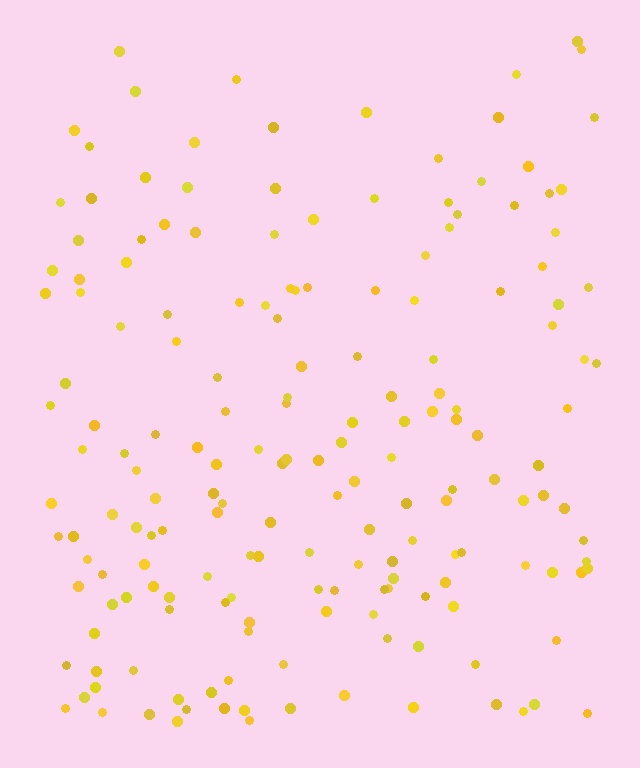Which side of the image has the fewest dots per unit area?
The top.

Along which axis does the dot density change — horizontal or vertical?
Vertical.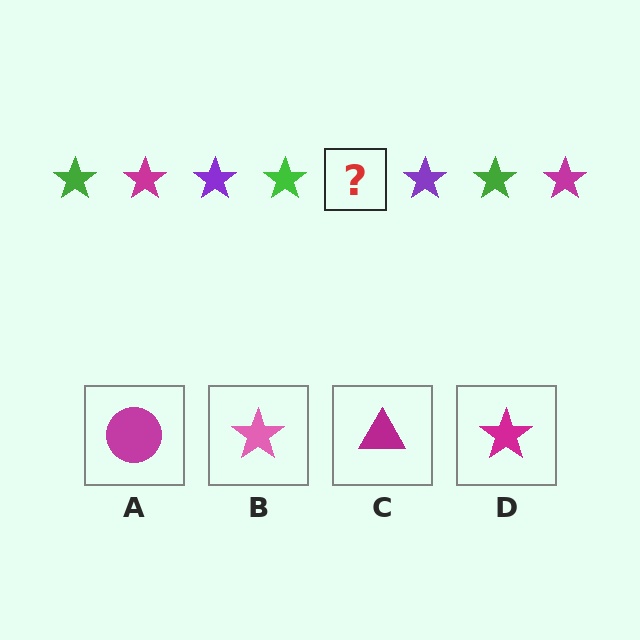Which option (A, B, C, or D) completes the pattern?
D.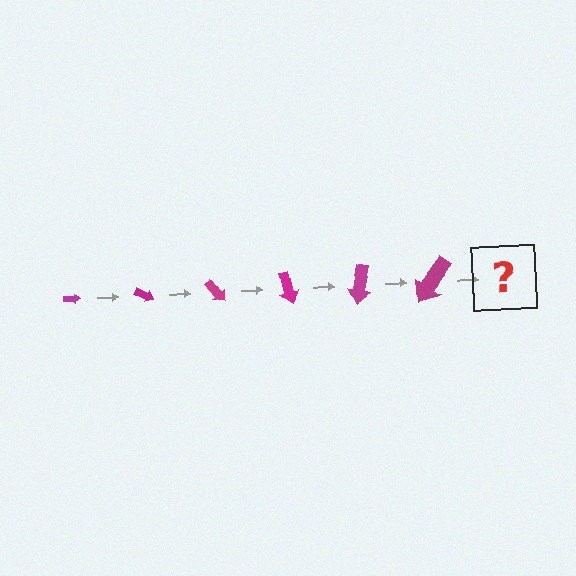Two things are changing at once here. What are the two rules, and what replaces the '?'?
The two rules are that the arrow grows larger each step and it rotates 25 degrees each step. The '?' should be an arrow, larger than the previous one and rotated 150 degrees from the start.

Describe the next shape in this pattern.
It should be an arrow, larger than the previous one and rotated 150 degrees from the start.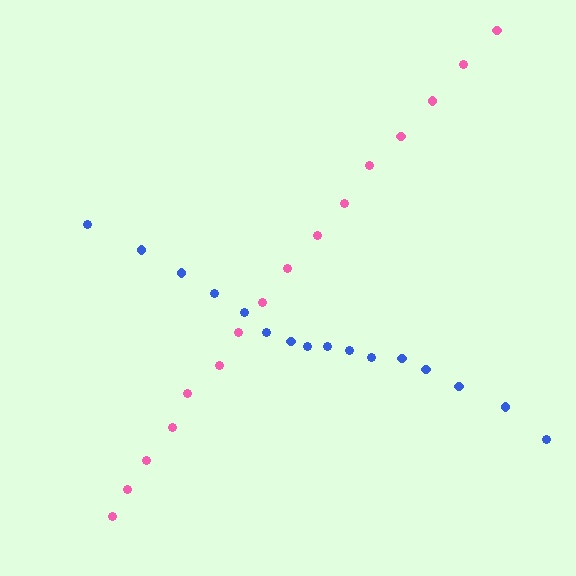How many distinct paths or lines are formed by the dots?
There are 2 distinct paths.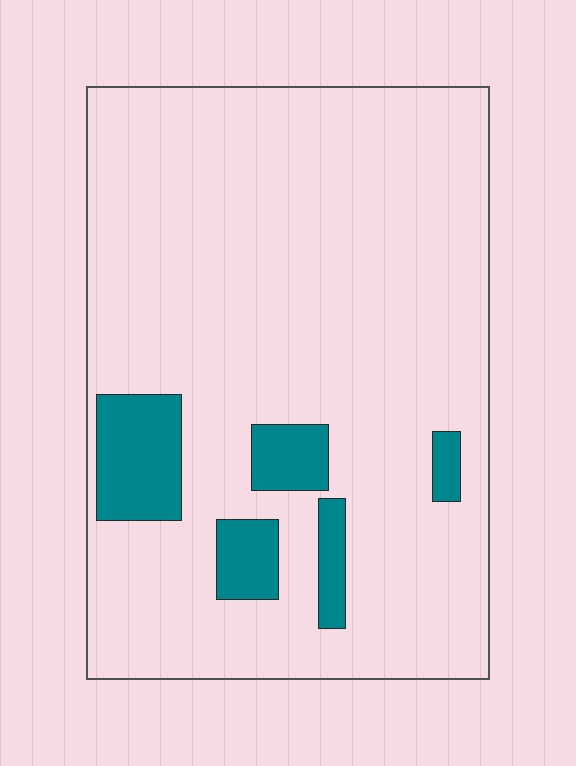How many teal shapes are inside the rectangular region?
5.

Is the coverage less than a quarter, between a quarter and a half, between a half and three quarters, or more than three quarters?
Less than a quarter.